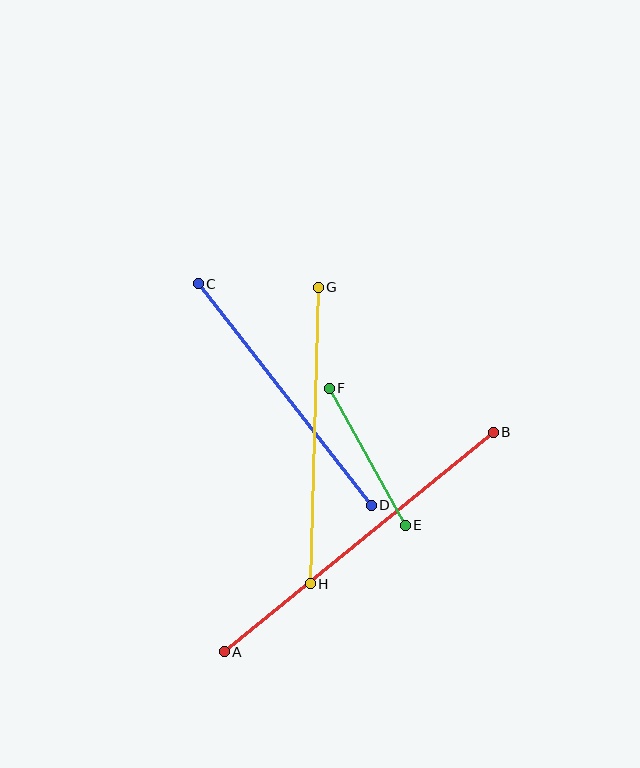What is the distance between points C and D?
The distance is approximately 281 pixels.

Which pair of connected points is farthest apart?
Points A and B are farthest apart.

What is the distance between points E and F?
The distance is approximately 157 pixels.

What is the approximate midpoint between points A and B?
The midpoint is at approximately (359, 542) pixels.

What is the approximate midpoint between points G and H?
The midpoint is at approximately (314, 435) pixels.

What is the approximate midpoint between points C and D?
The midpoint is at approximately (285, 394) pixels.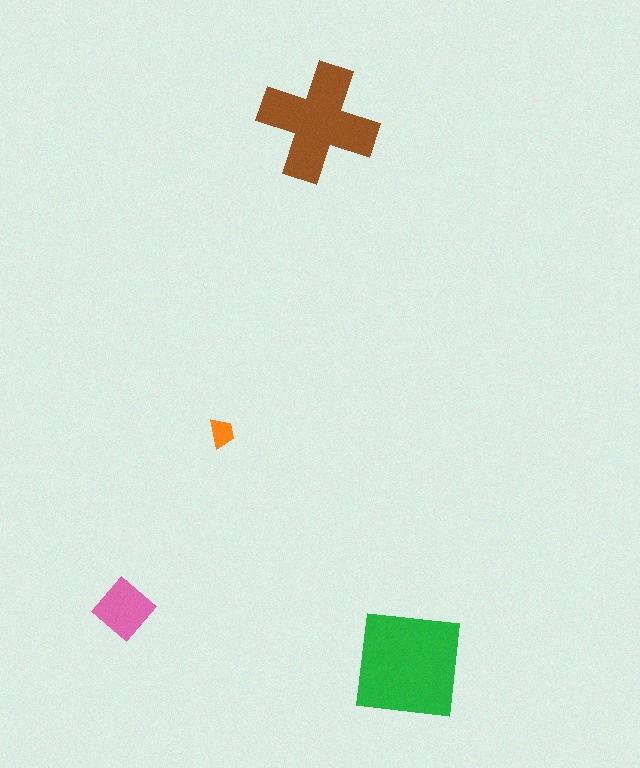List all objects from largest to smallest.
The green square, the brown cross, the pink diamond, the orange trapezoid.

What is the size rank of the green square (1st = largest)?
1st.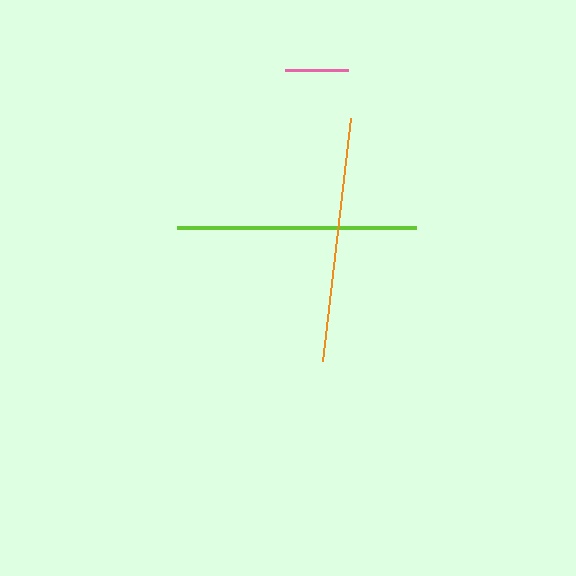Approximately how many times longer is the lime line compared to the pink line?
The lime line is approximately 3.8 times the length of the pink line.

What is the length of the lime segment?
The lime segment is approximately 239 pixels long.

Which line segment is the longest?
The orange line is the longest at approximately 244 pixels.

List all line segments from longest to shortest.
From longest to shortest: orange, lime, pink.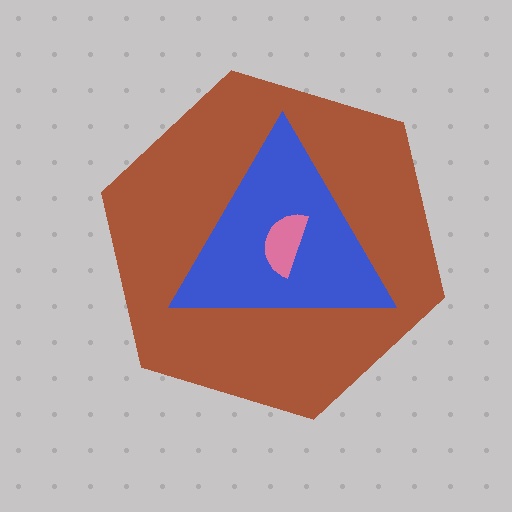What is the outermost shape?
The brown hexagon.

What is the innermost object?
The pink semicircle.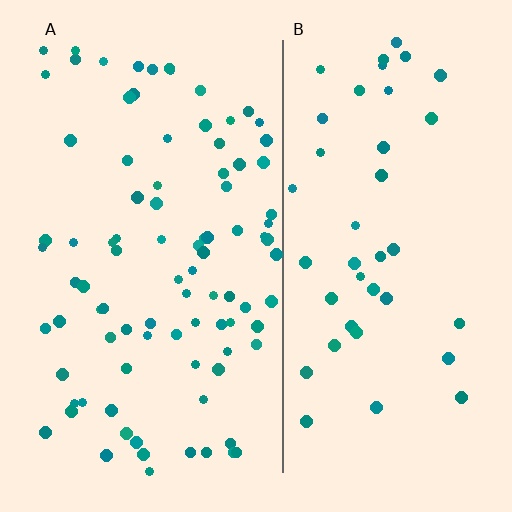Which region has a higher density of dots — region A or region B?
A (the left).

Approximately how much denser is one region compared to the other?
Approximately 2.2× — region A over region B.